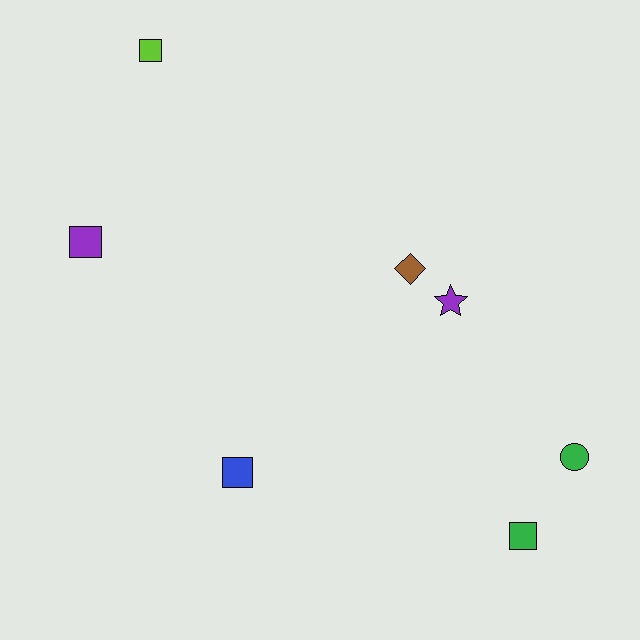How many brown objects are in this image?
There is 1 brown object.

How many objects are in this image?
There are 7 objects.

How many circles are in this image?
There is 1 circle.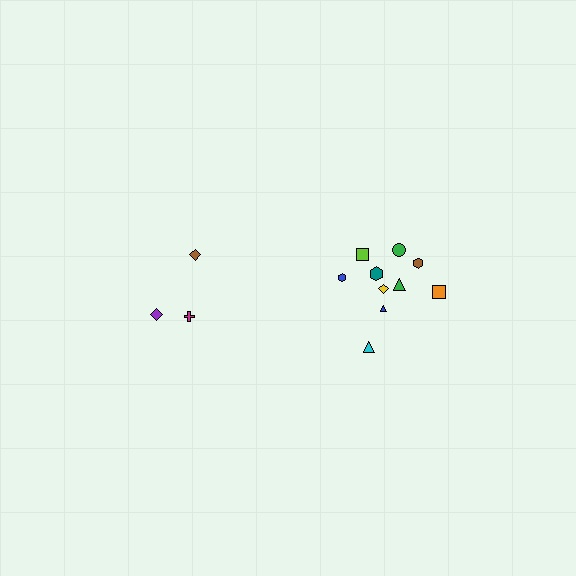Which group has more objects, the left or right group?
The right group.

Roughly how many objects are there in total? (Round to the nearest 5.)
Roughly 15 objects in total.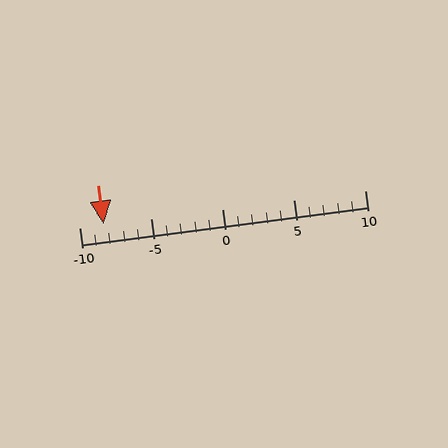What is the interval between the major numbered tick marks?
The major tick marks are spaced 5 units apart.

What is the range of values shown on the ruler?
The ruler shows values from -10 to 10.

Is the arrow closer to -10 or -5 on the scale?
The arrow is closer to -10.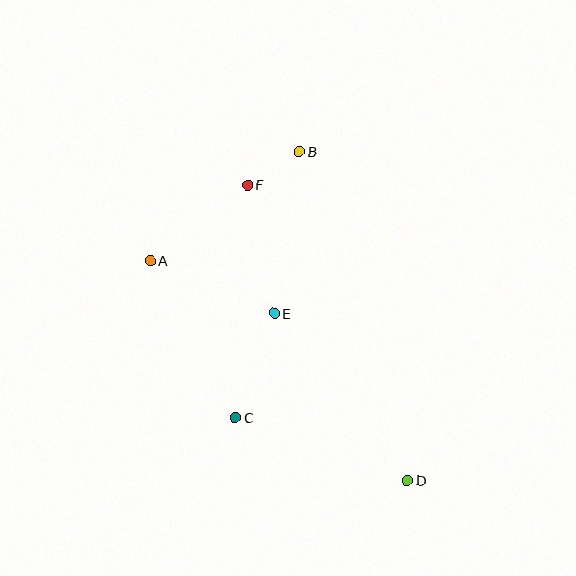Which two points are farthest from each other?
Points B and D are farthest from each other.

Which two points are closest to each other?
Points B and F are closest to each other.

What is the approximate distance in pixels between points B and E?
The distance between B and E is approximately 163 pixels.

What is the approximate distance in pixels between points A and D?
The distance between A and D is approximately 338 pixels.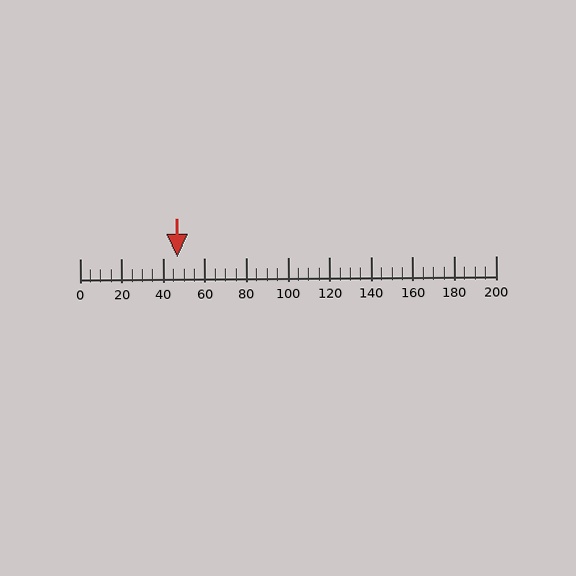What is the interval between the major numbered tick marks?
The major tick marks are spaced 20 units apart.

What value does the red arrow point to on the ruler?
The red arrow points to approximately 47.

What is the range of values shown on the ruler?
The ruler shows values from 0 to 200.